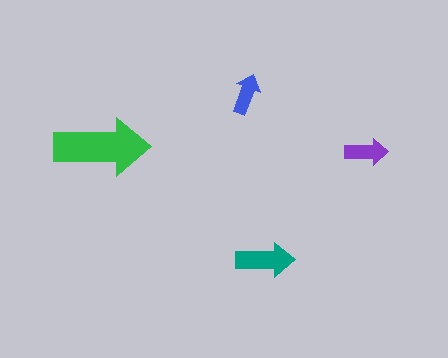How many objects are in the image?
There are 4 objects in the image.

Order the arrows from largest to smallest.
the green one, the teal one, the purple one, the blue one.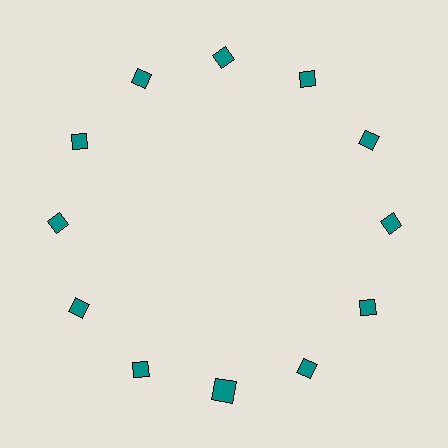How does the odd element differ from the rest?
It has a different shape: square instead of diamond.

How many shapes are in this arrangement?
There are 12 shapes arranged in a ring pattern.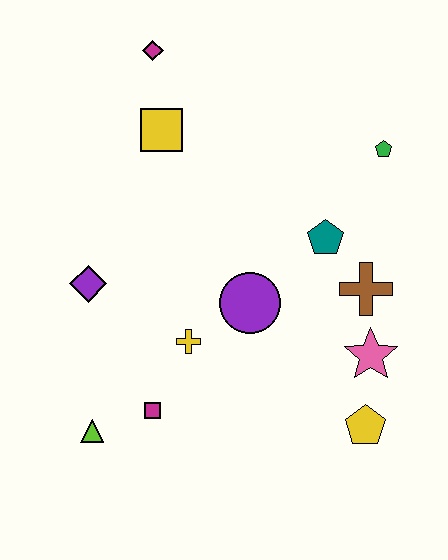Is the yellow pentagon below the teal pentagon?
Yes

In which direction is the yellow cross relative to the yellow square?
The yellow cross is below the yellow square.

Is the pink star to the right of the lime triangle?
Yes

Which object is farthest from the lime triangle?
The green pentagon is farthest from the lime triangle.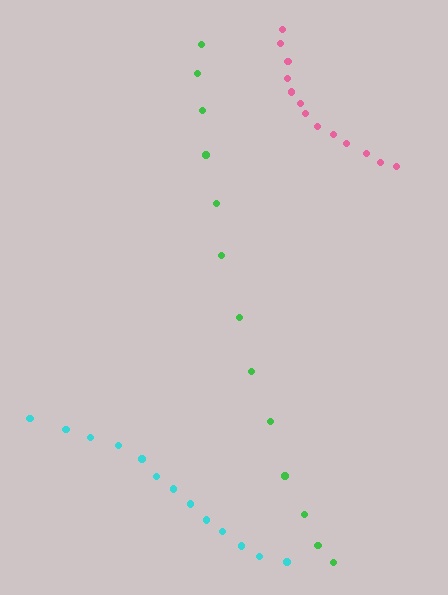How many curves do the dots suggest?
There are 3 distinct paths.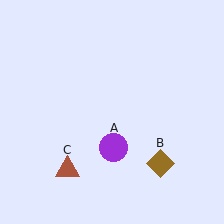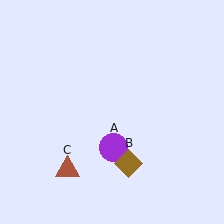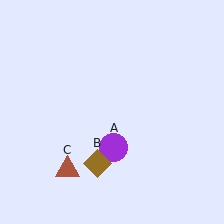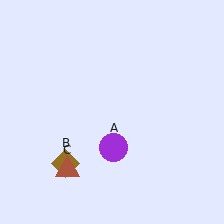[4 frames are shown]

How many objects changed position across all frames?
1 object changed position: brown diamond (object B).